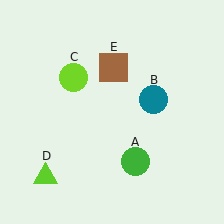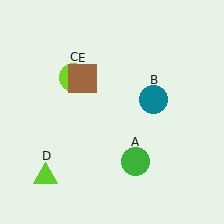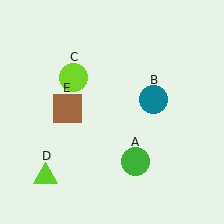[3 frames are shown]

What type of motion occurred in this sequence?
The brown square (object E) rotated counterclockwise around the center of the scene.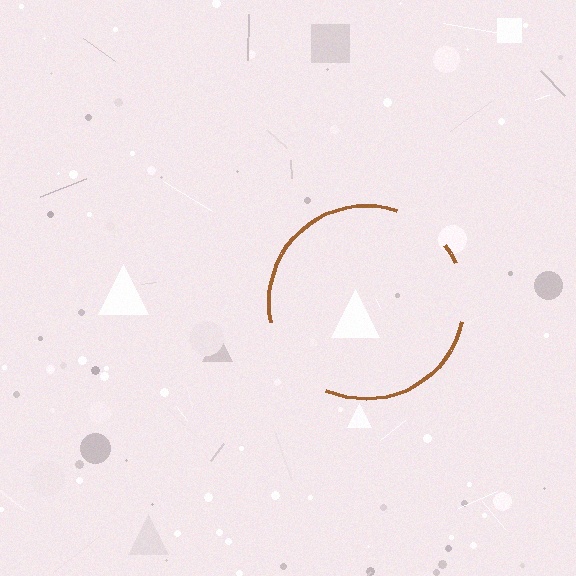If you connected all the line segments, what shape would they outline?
They would outline a circle.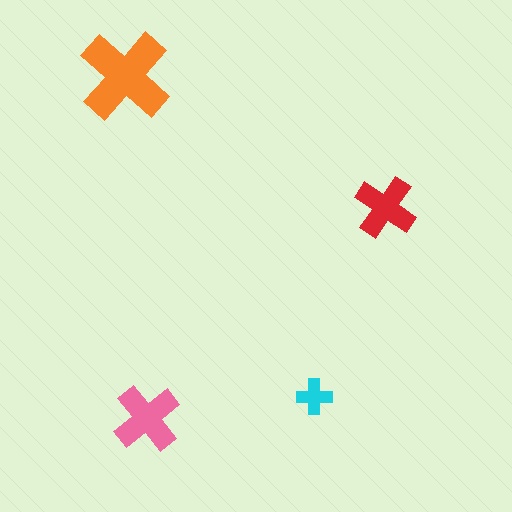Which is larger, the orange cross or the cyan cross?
The orange one.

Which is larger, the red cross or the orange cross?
The orange one.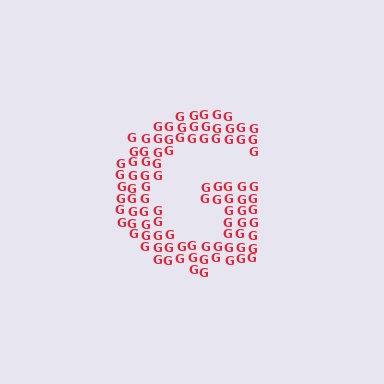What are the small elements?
The small elements are letter G's.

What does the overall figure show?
The overall figure shows the letter G.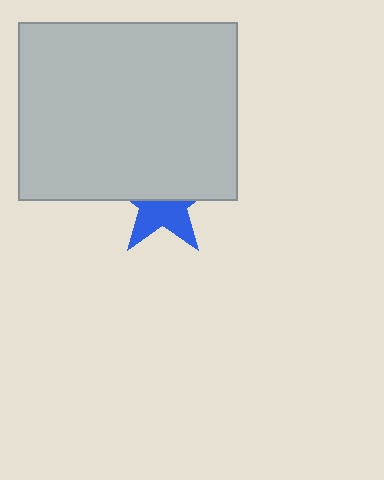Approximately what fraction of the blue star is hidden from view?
Roughly 55% of the blue star is hidden behind the light gray rectangle.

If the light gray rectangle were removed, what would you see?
You would see the complete blue star.